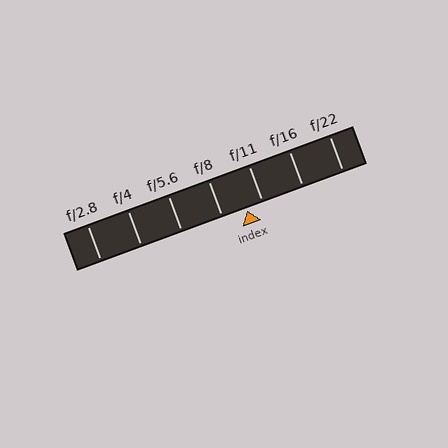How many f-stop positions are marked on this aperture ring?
There are 7 f-stop positions marked.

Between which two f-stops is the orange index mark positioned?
The index mark is between f/8 and f/11.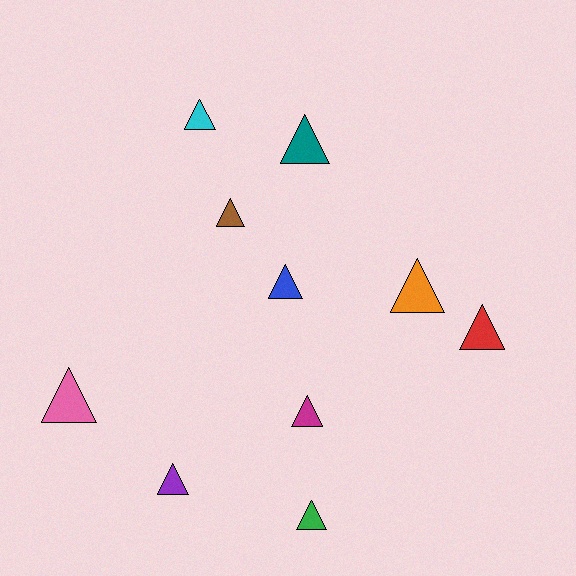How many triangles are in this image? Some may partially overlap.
There are 10 triangles.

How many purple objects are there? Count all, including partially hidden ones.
There is 1 purple object.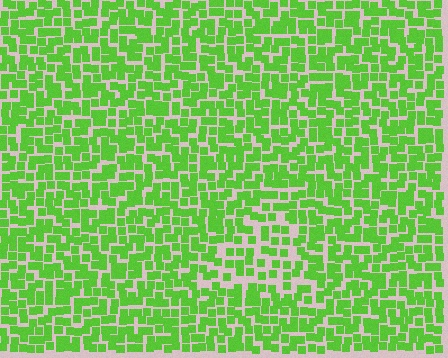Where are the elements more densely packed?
The elements are more densely packed outside the triangle boundary.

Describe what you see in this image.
The image contains small lime elements arranged at two different densities. A triangle-shaped region is visible where the elements are less densely packed than the surrounding area.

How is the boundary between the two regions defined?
The boundary is defined by a change in element density (approximately 1.7x ratio). All elements are the same color, size, and shape.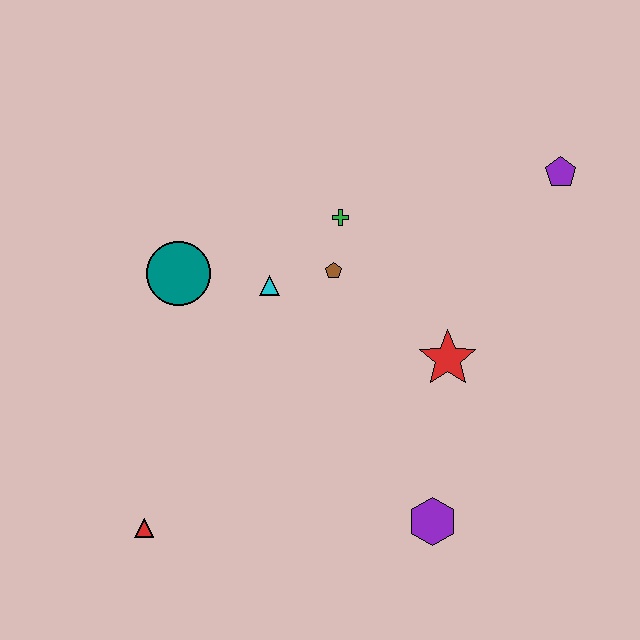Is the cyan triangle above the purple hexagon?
Yes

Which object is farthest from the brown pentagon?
The red triangle is farthest from the brown pentagon.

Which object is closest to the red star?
The brown pentagon is closest to the red star.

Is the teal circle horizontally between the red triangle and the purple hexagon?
Yes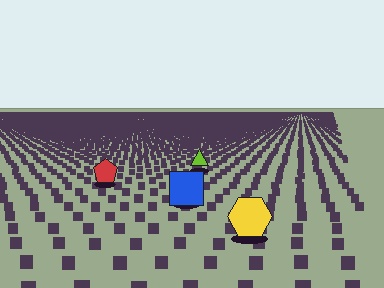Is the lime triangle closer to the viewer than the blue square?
No. The blue square is closer — you can tell from the texture gradient: the ground texture is coarser near it.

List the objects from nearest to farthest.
From nearest to farthest: the yellow hexagon, the blue square, the red pentagon, the lime triangle.